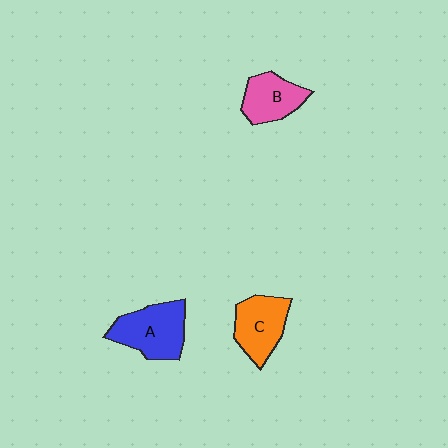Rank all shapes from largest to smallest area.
From largest to smallest: A (blue), C (orange), B (pink).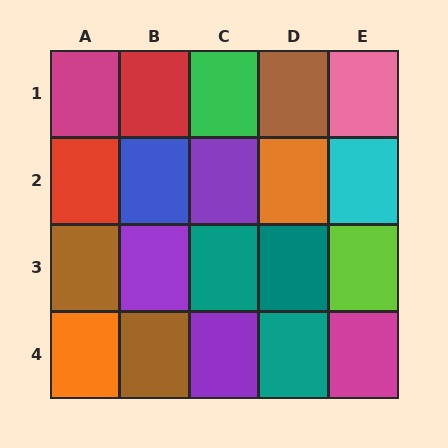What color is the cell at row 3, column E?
Lime.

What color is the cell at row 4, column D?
Teal.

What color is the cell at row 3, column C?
Teal.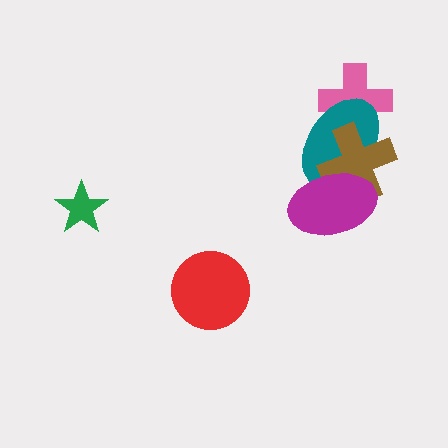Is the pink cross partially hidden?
Yes, it is partially covered by another shape.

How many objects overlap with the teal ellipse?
3 objects overlap with the teal ellipse.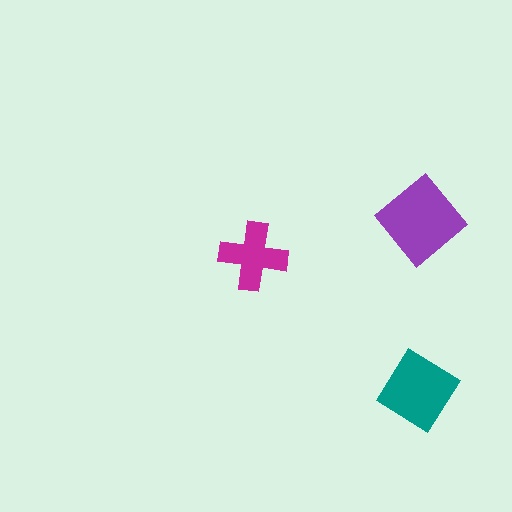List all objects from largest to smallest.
The purple diamond, the teal diamond, the magenta cross.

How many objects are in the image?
There are 3 objects in the image.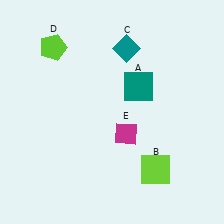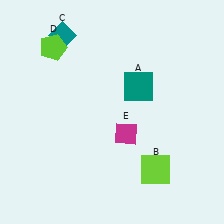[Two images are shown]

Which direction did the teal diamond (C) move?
The teal diamond (C) moved left.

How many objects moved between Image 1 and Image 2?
1 object moved between the two images.